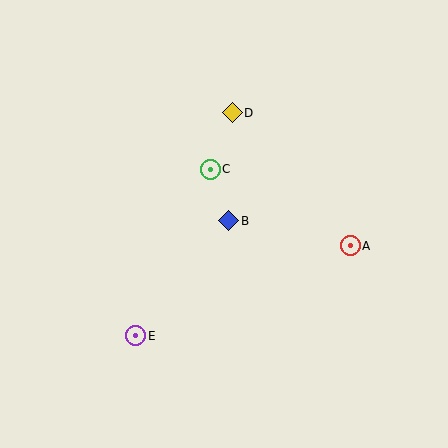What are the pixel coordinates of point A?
Point A is at (350, 246).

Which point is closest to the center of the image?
Point B at (229, 221) is closest to the center.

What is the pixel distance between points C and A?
The distance between C and A is 159 pixels.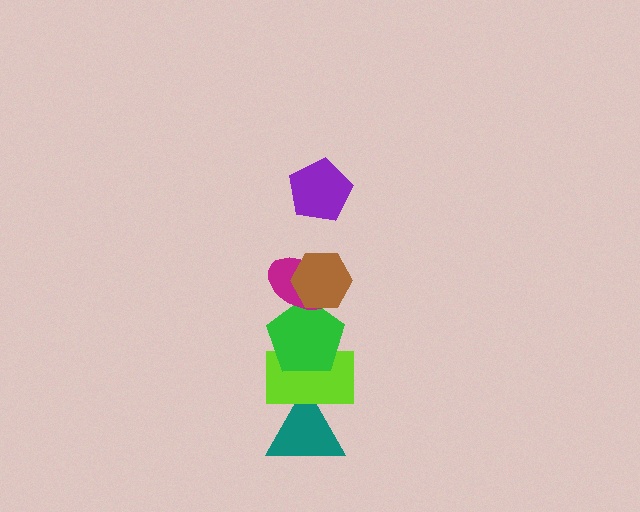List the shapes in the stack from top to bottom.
From top to bottom: the purple pentagon, the brown hexagon, the magenta ellipse, the green pentagon, the lime rectangle, the teal triangle.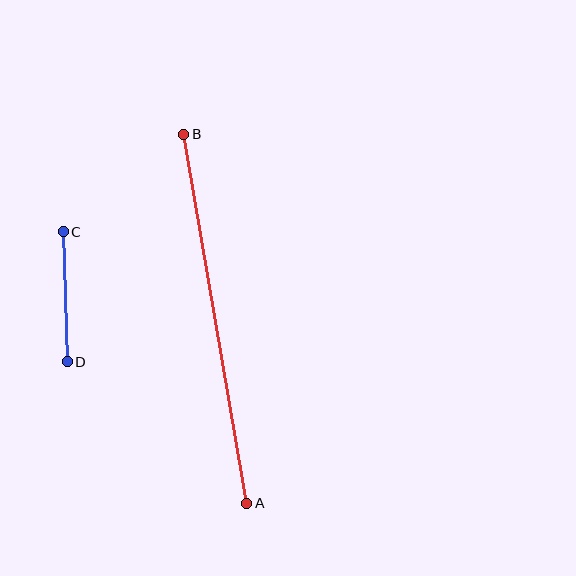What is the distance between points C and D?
The distance is approximately 130 pixels.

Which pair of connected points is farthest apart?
Points A and B are farthest apart.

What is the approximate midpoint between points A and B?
The midpoint is at approximately (215, 319) pixels.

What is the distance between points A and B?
The distance is approximately 375 pixels.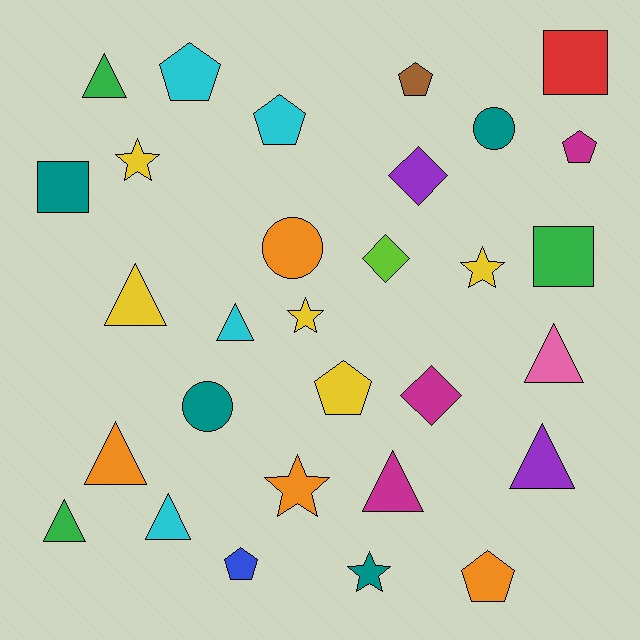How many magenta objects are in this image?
There are 3 magenta objects.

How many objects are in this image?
There are 30 objects.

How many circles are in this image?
There are 3 circles.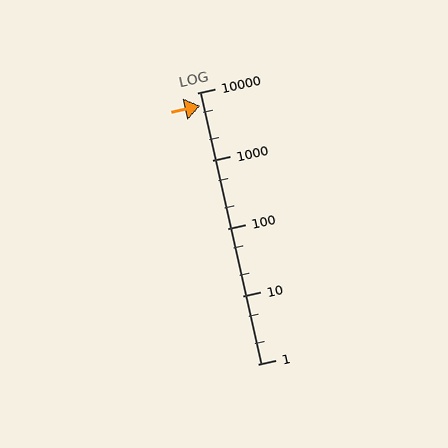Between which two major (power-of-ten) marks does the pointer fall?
The pointer is between 1000 and 10000.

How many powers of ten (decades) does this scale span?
The scale spans 4 decades, from 1 to 10000.